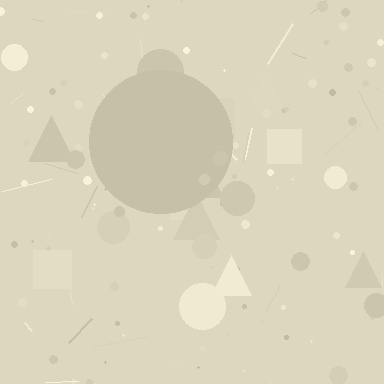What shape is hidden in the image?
A circle is hidden in the image.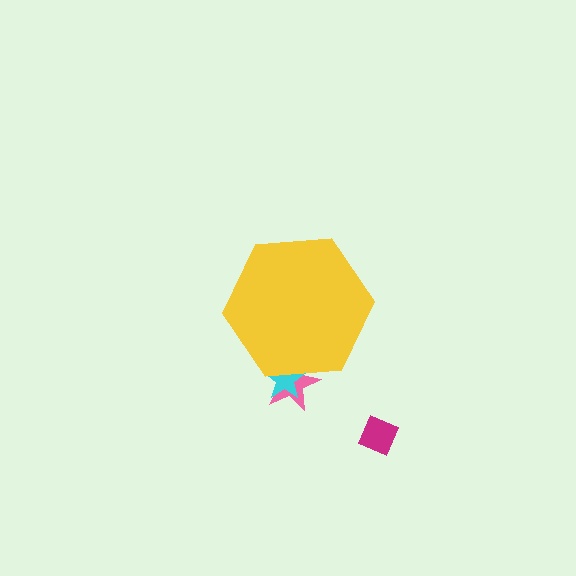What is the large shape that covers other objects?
A yellow hexagon.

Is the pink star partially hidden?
Yes, the pink star is partially hidden behind the yellow hexagon.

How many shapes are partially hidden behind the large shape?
2 shapes are partially hidden.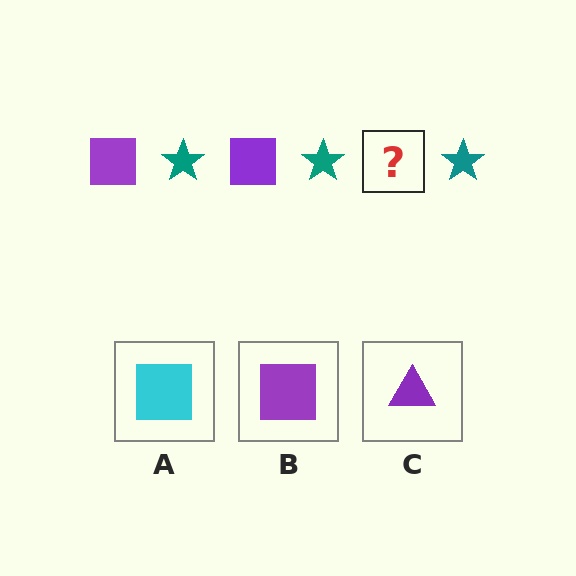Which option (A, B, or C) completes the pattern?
B.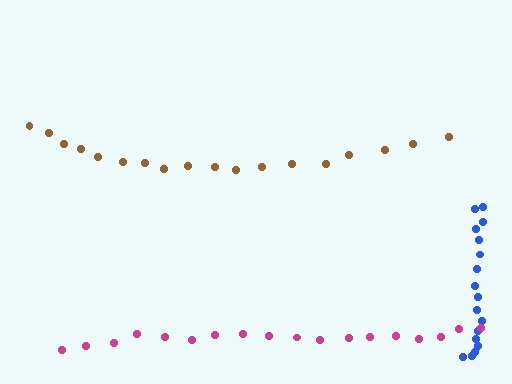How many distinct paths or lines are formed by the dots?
There are 3 distinct paths.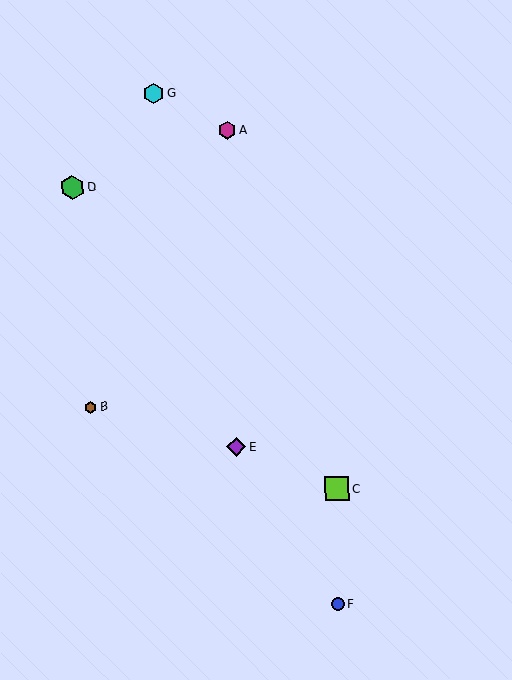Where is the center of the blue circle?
The center of the blue circle is at (338, 604).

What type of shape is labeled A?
Shape A is a magenta hexagon.